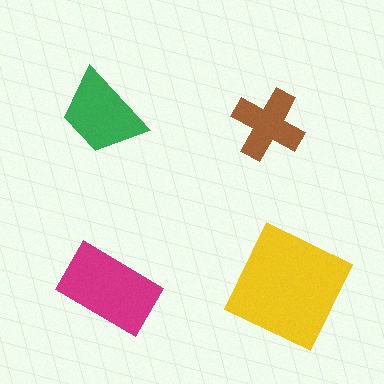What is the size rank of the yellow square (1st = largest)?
1st.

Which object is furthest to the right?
The yellow square is rightmost.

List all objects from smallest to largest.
The brown cross, the green trapezoid, the magenta rectangle, the yellow square.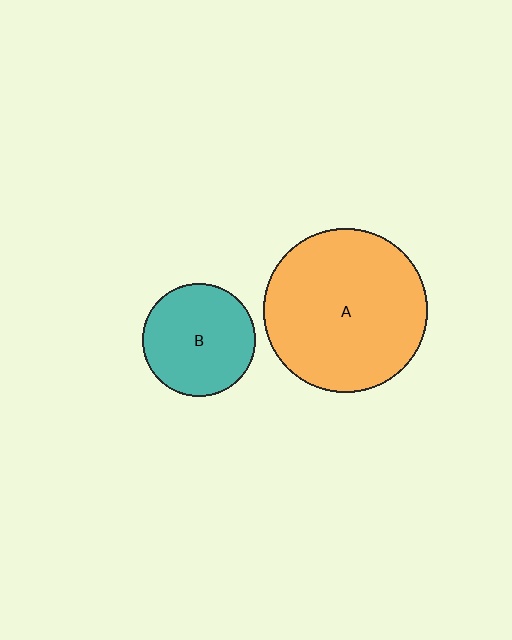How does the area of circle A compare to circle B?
Approximately 2.1 times.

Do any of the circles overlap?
No, none of the circles overlap.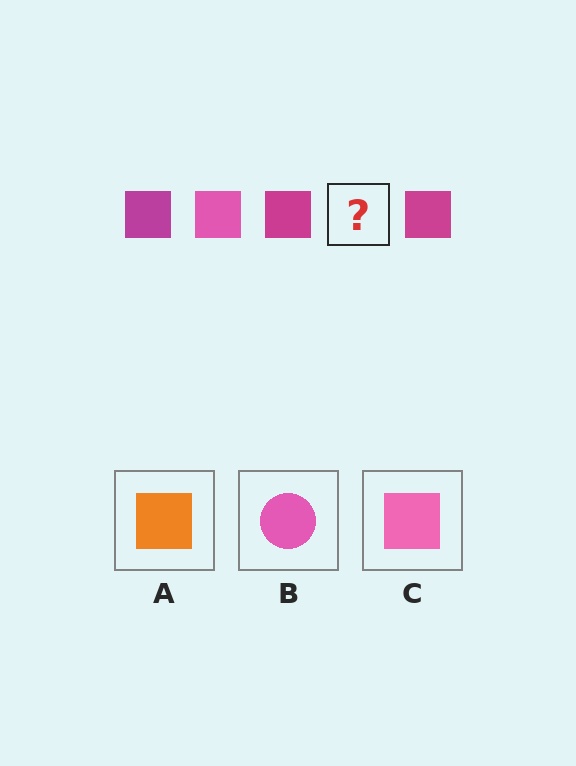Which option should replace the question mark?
Option C.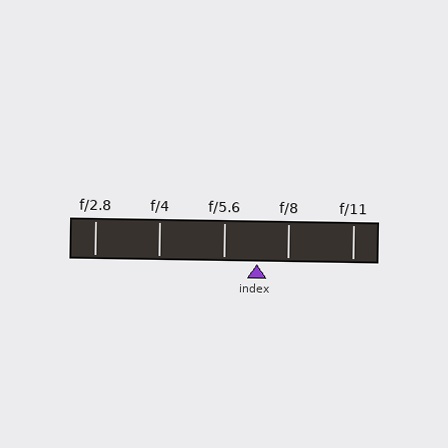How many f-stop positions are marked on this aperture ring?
There are 5 f-stop positions marked.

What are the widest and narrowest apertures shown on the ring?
The widest aperture shown is f/2.8 and the narrowest is f/11.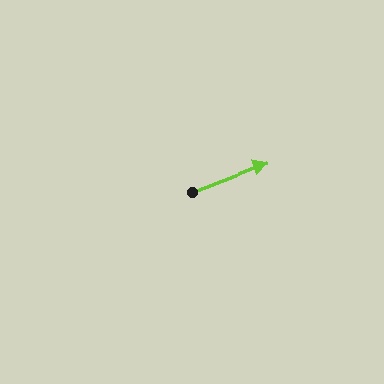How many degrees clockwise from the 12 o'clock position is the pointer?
Approximately 69 degrees.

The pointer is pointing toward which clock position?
Roughly 2 o'clock.